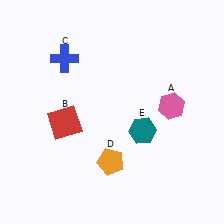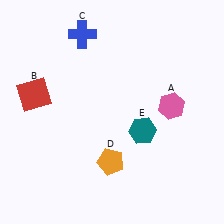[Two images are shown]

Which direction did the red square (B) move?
The red square (B) moved left.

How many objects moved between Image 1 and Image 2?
2 objects moved between the two images.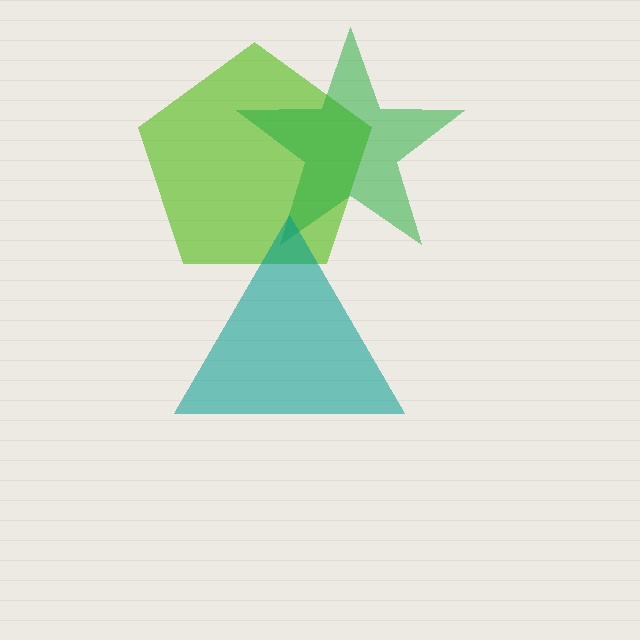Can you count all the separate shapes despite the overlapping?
Yes, there are 3 separate shapes.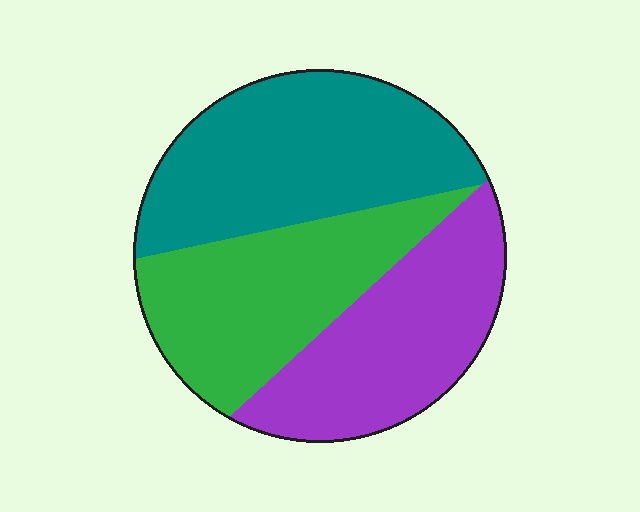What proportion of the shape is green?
Green takes up between a quarter and a half of the shape.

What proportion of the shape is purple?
Purple takes up between a quarter and a half of the shape.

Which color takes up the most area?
Teal, at roughly 40%.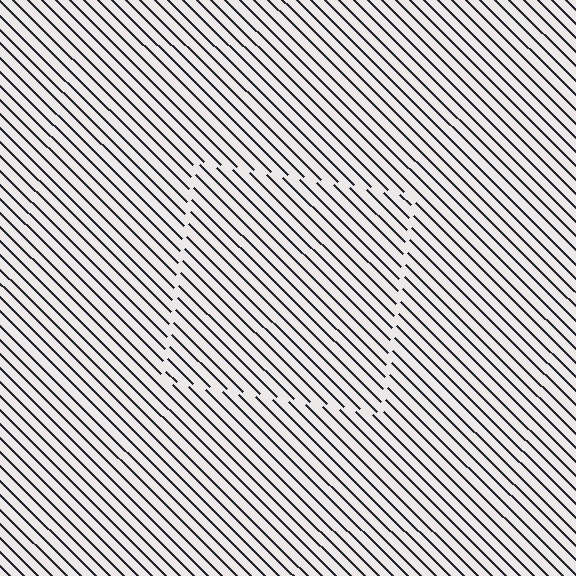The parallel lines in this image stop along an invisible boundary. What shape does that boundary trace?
An illusory square. The interior of the shape contains the same grating, shifted by half a period — the contour is defined by the phase discontinuity where line-ends from the inner and outer gratings abut.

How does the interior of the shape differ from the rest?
The interior of the shape contains the same grating, shifted by half a period — the contour is defined by the phase discontinuity where line-ends from the inner and outer gratings abut.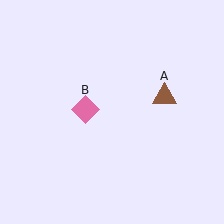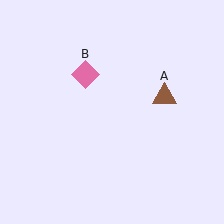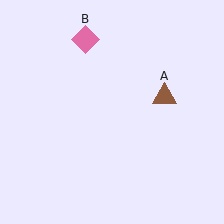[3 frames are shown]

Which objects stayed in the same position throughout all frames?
Brown triangle (object A) remained stationary.